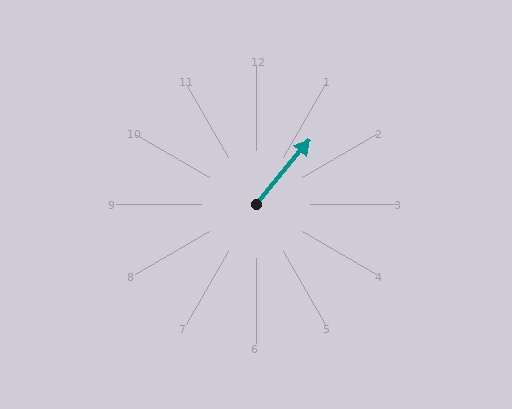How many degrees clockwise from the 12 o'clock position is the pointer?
Approximately 40 degrees.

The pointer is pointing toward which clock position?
Roughly 1 o'clock.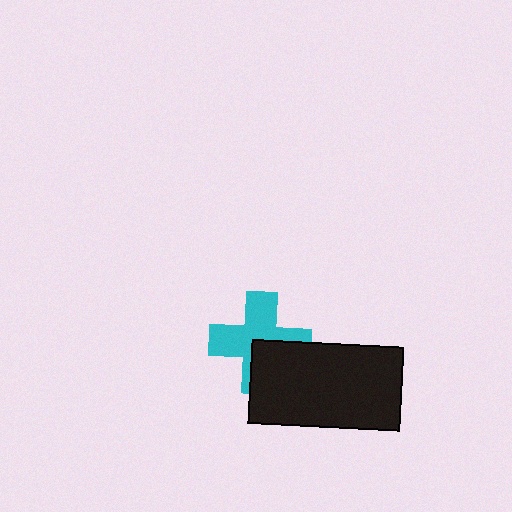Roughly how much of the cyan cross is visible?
About half of it is visible (roughly 65%).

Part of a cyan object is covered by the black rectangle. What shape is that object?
It is a cross.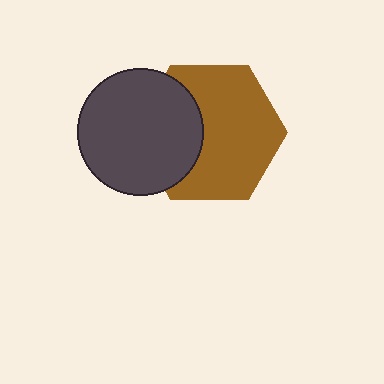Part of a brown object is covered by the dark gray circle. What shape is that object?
It is a hexagon.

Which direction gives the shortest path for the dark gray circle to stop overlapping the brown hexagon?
Moving left gives the shortest separation.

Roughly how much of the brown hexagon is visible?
Most of it is visible (roughly 67%).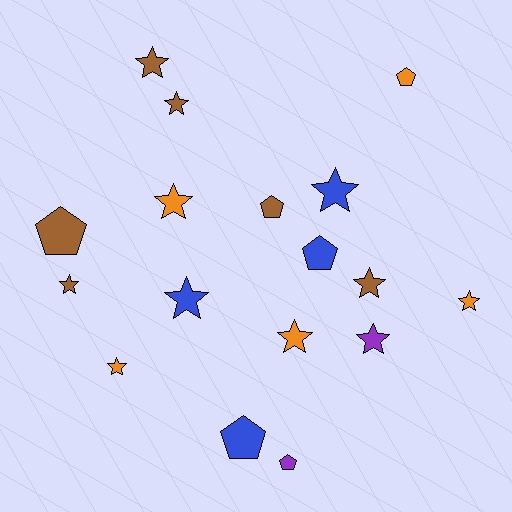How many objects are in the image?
There are 17 objects.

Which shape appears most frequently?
Star, with 11 objects.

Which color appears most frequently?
Brown, with 6 objects.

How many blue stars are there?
There are 2 blue stars.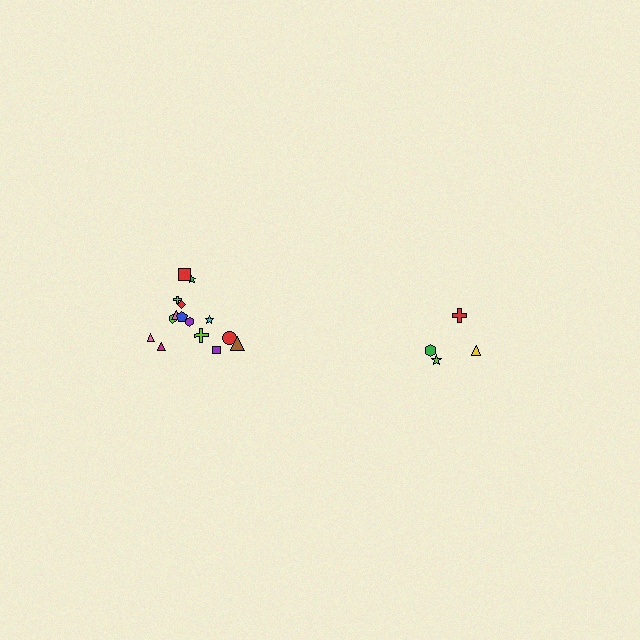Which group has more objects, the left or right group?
The left group.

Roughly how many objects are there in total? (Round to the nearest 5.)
Roughly 20 objects in total.